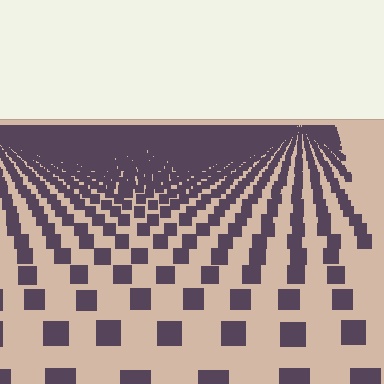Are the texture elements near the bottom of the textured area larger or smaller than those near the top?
Larger. Near the bottom, elements are closer to the viewer and appear at a bigger on-screen size.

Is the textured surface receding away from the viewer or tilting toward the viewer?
The surface is receding away from the viewer. Texture elements get smaller and denser toward the top.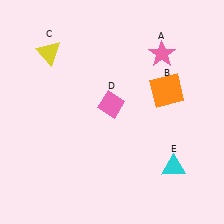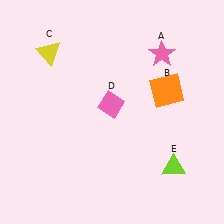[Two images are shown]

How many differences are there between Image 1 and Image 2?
There is 1 difference between the two images.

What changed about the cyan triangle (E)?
In Image 1, E is cyan. In Image 2, it changed to lime.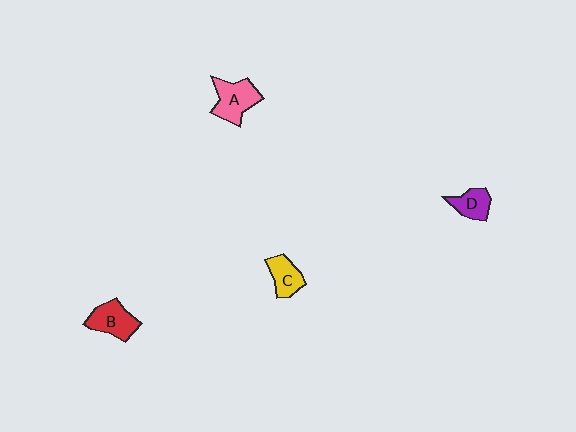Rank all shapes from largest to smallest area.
From largest to smallest: A (pink), B (red), C (yellow), D (purple).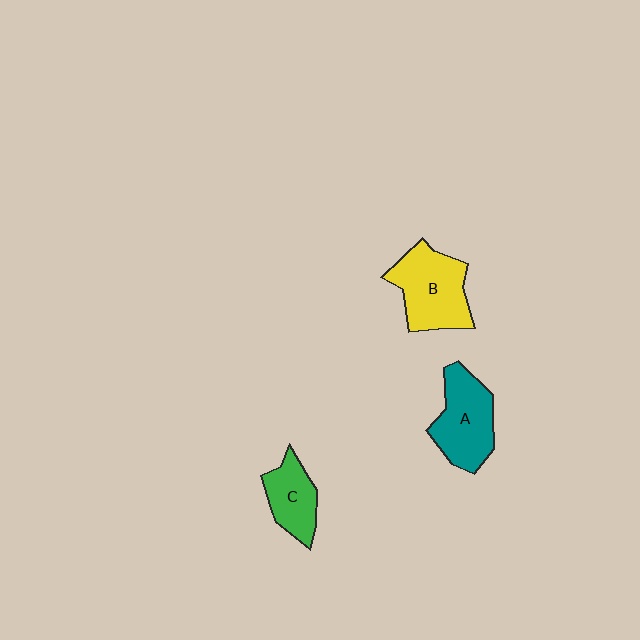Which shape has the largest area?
Shape B (yellow).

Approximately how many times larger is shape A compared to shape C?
Approximately 1.4 times.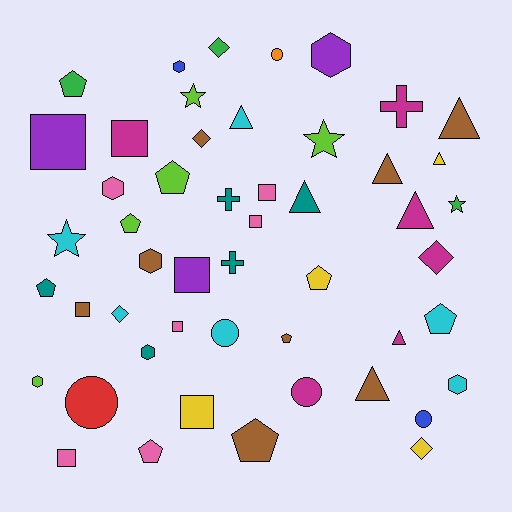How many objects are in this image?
There are 50 objects.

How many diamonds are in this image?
There are 5 diamonds.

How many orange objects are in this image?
There is 1 orange object.